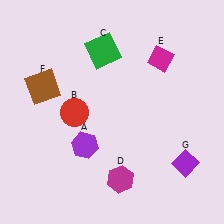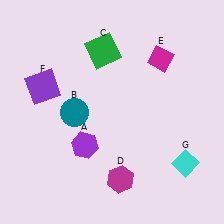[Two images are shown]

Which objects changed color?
B changed from red to teal. F changed from brown to purple. G changed from purple to cyan.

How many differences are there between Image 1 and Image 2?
There are 3 differences between the two images.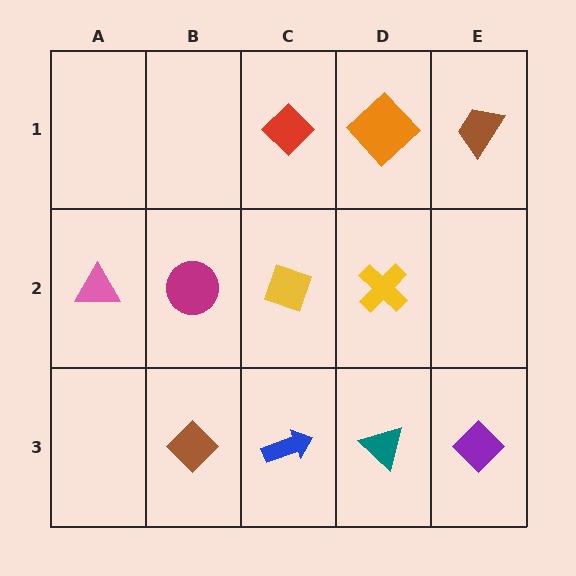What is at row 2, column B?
A magenta circle.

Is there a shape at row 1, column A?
No, that cell is empty.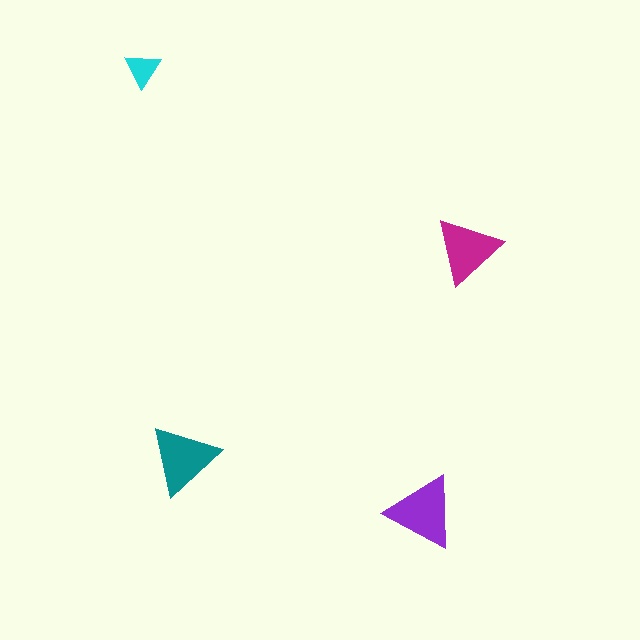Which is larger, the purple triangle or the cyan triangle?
The purple one.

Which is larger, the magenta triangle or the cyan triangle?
The magenta one.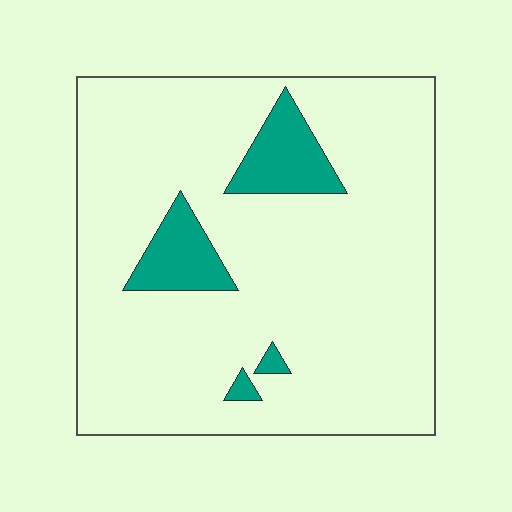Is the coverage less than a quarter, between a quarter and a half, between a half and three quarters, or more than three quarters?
Less than a quarter.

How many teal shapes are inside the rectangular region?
4.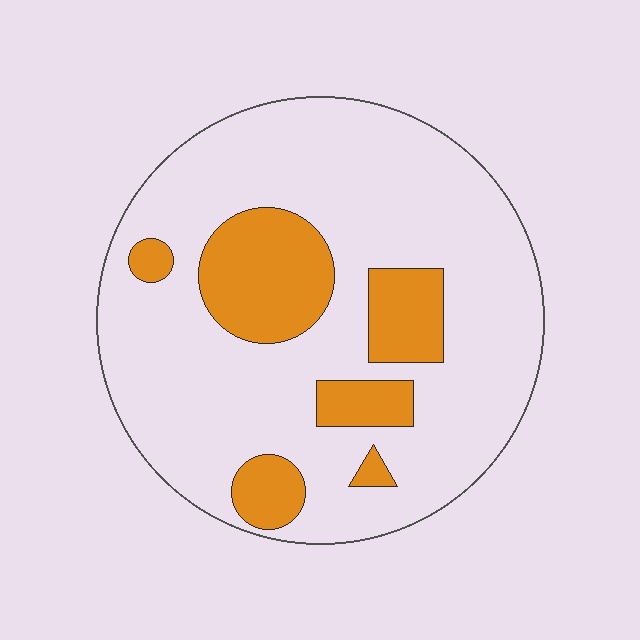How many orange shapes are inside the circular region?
6.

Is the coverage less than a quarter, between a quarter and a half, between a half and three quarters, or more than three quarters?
Less than a quarter.